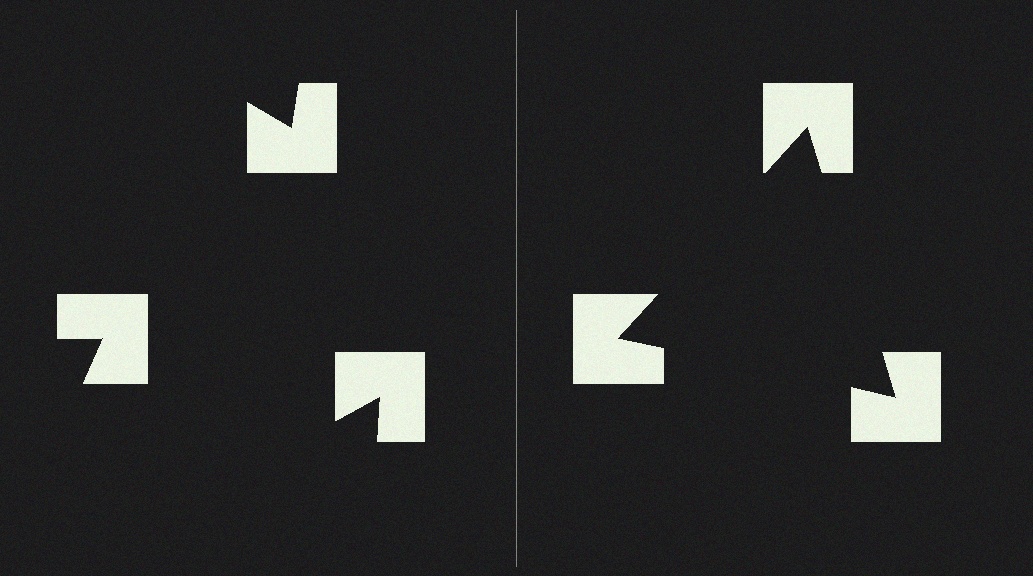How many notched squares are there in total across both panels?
6 — 3 on each side.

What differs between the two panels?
The notched squares are positioned identically on both sides; only the wedge orientations differ. On the right they align to a triangle; on the left they are misaligned.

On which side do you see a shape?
An illusory triangle appears on the right side. On the left side the wedge cuts are rotated, so no coherent shape forms.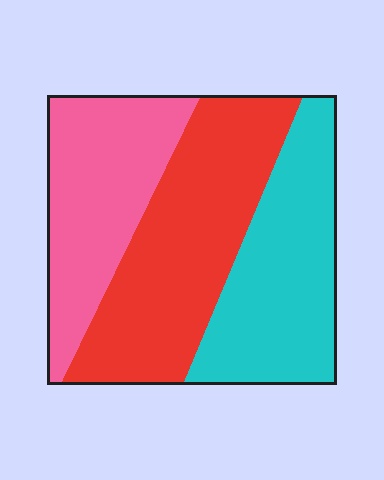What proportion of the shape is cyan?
Cyan takes up between a quarter and a half of the shape.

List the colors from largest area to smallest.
From largest to smallest: red, cyan, pink.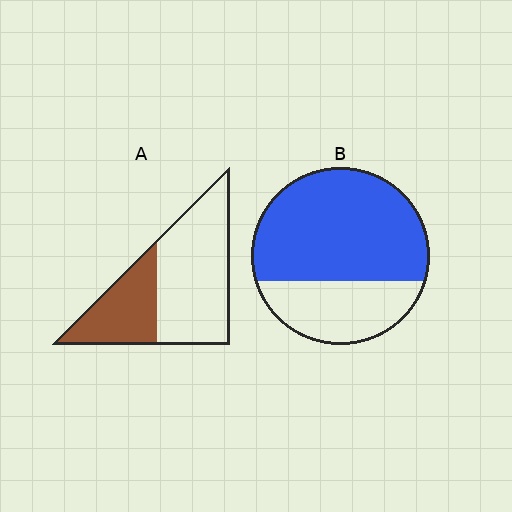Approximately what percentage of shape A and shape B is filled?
A is approximately 35% and B is approximately 70%.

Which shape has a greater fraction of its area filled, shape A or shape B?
Shape B.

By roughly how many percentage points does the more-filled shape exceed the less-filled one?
By roughly 35 percentage points (B over A).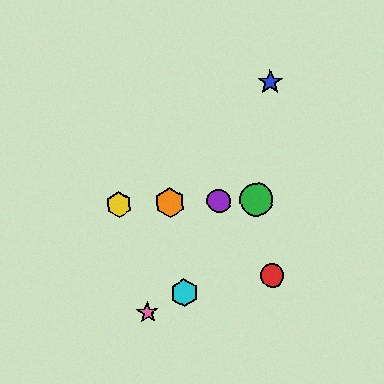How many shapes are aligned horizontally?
4 shapes (the green circle, the yellow hexagon, the purple circle, the orange hexagon) are aligned horizontally.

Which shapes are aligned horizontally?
The green circle, the yellow hexagon, the purple circle, the orange hexagon are aligned horizontally.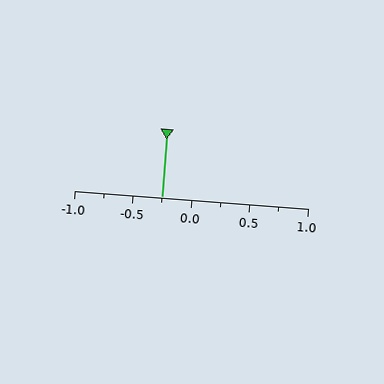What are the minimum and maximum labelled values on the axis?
The axis runs from -1.0 to 1.0.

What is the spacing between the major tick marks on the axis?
The major ticks are spaced 0.5 apart.